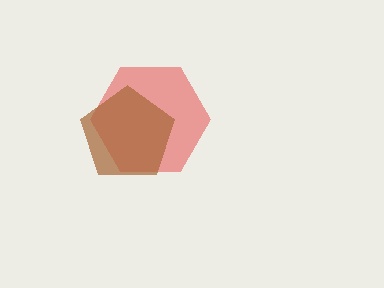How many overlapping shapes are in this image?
There are 2 overlapping shapes in the image.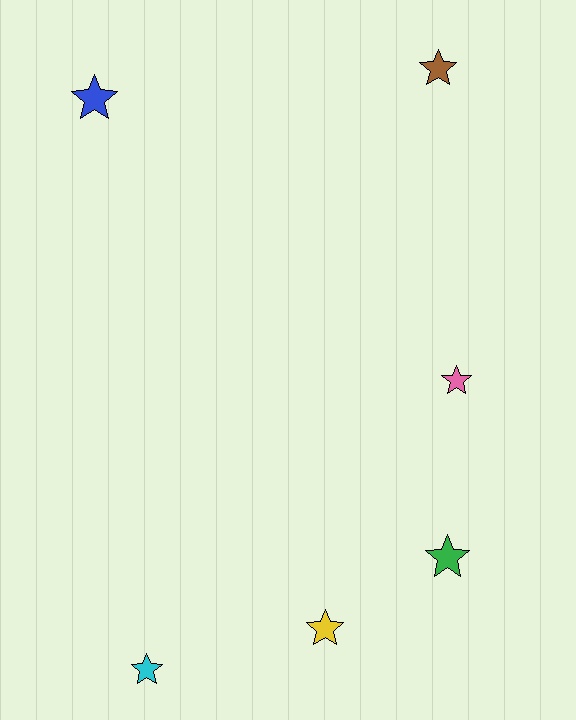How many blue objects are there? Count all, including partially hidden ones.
There is 1 blue object.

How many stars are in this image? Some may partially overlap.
There are 6 stars.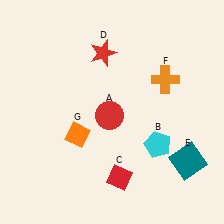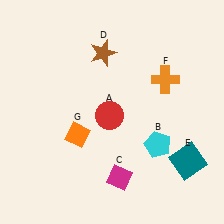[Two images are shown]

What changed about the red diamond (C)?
In Image 1, C is red. In Image 2, it changed to magenta.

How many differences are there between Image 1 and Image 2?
There are 2 differences between the two images.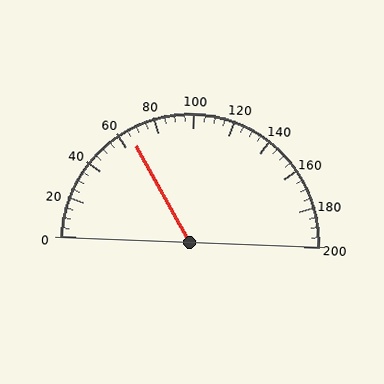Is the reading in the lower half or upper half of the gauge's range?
The reading is in the lower half of the range (0 to 200).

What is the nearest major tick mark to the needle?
The nearest major tick mark is 60.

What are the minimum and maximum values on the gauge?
The gauge ranges from 0 to 200.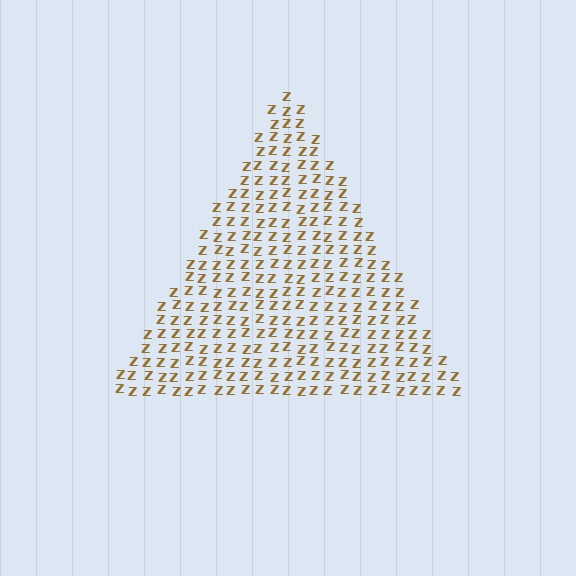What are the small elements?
The small elements are letter Z's.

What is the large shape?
The large shape is a triangle.